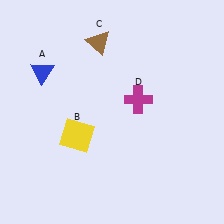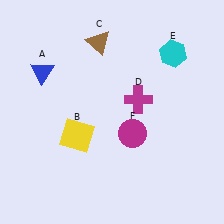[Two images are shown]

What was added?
A cyan hexagon (E), a magenta circle (F) were added in Image 2.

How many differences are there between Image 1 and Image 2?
There are 2 differences between the two images.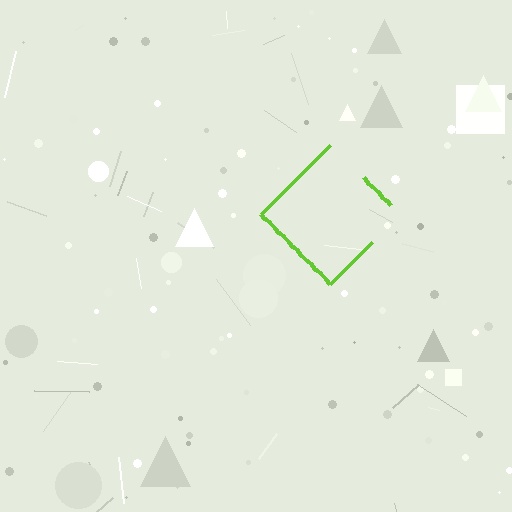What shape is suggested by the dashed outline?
The dashed outline suggests a diamond.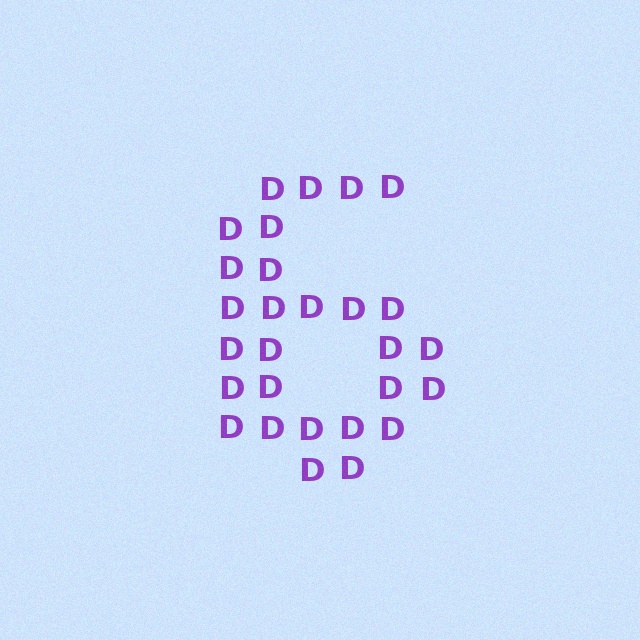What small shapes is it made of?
It is made of small letter D's.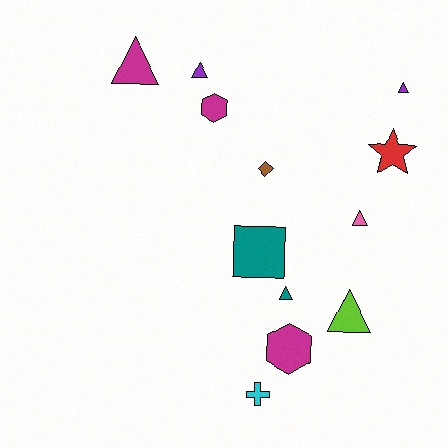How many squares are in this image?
There is 1 square.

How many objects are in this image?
There are 12 objects.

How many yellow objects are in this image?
There are no yellow objects.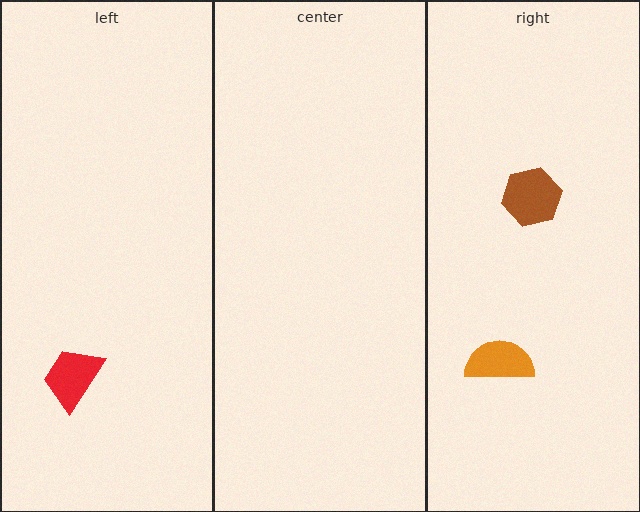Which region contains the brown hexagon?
The right region.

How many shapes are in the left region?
1.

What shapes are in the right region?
The orange semicircle, the brown hexagon.